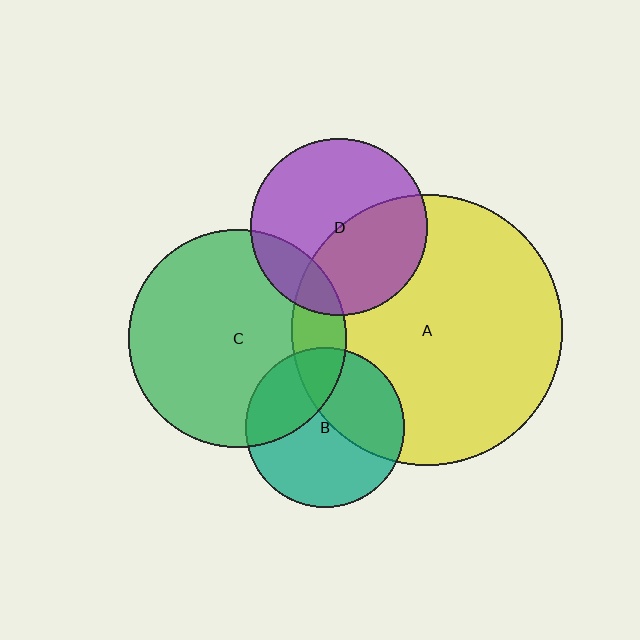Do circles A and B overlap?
Yes.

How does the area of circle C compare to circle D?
Approximately 1.5 times.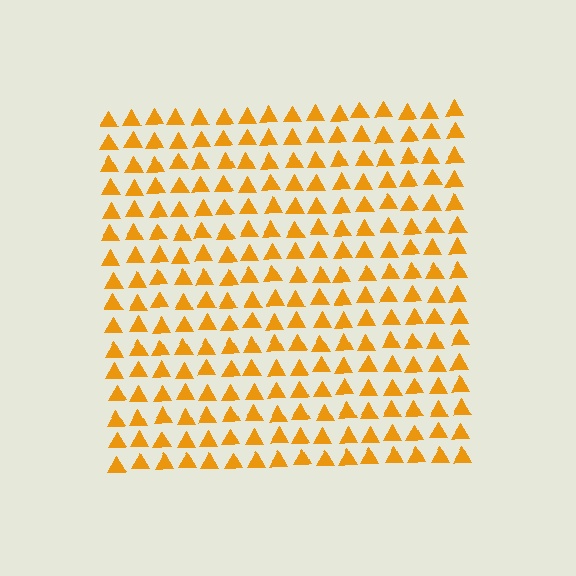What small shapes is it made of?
It is made of small triangles.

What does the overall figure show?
The overall figure shows a square.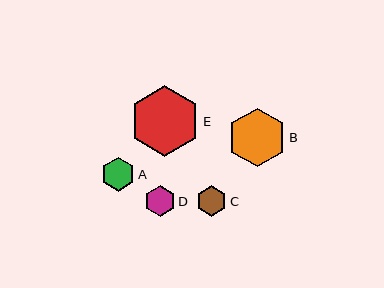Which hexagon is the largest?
Hexagon E is the largest with a size of approximately 71 pixels.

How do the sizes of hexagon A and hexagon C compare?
Hexagon A and hexagon C are approximately the same size.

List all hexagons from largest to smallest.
From largest to smallest: E, B, A, C, D.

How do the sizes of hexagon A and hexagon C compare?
Hexagon A and hexagon C are approximately the same size.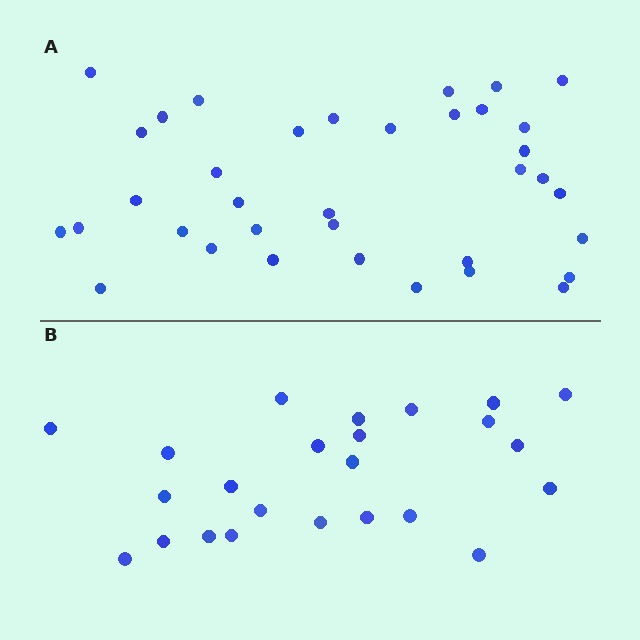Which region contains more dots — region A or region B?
Region A (the top region) has more dots.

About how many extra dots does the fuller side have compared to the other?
Region A has roughly 12 or so more dots than region B.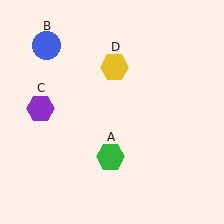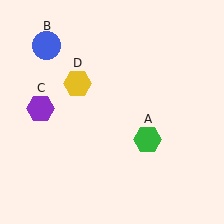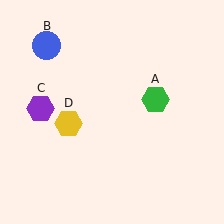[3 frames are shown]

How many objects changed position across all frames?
2 objects changed position: green hexagon (object A), yellow hexagon (object D).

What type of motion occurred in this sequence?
The green hexagon (object A), yellow hexagon (object D) rotated counterclockwise around the center of the scene.